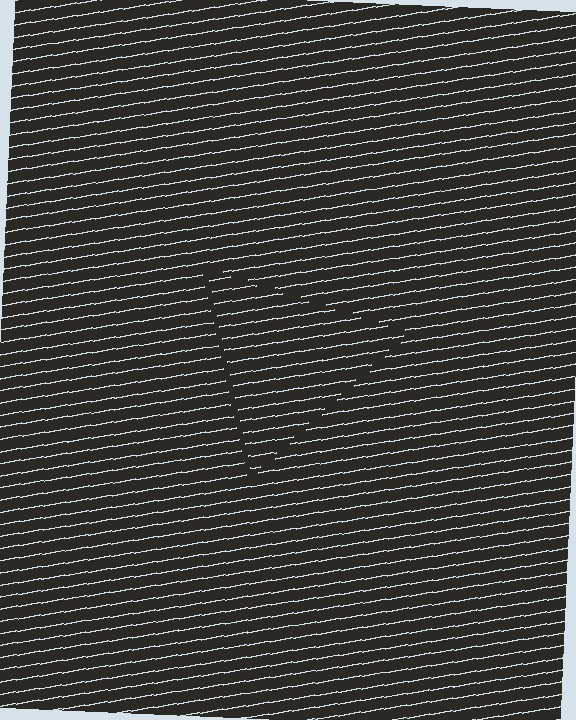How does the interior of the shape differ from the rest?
The interior of the shape contains the same grating, shifted by half a period — the contour is defined by the phase discontinuity where line-ends from the inner and outer gratings abut.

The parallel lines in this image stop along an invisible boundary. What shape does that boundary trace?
An illusory triangle. The interior of the shape contains the same grating, shifted by half a period — the contour is defined by the phase discontinuity where line-ends from the inner and outer gratings abut.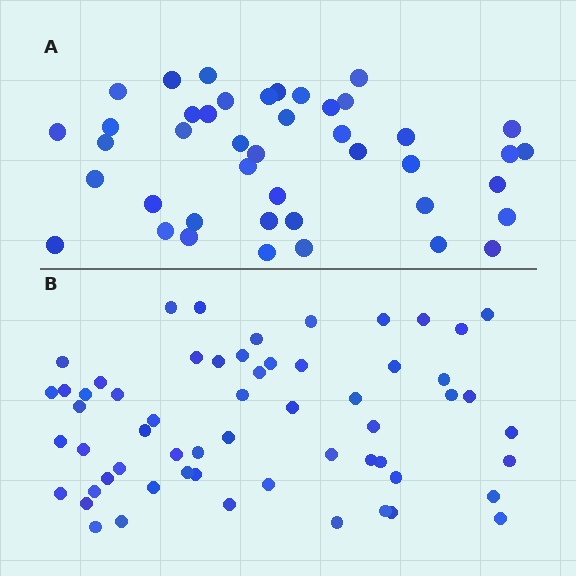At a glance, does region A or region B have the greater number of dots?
Region B (the bottom region) has more dots.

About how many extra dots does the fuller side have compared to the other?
Region B has approximately 15 more dots than region A.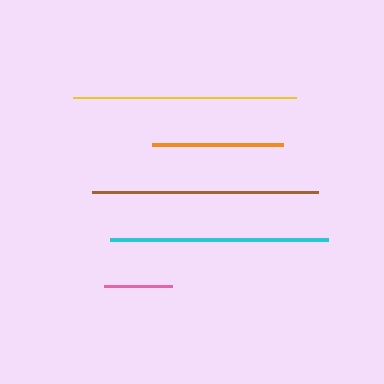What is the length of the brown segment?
The brown segment is approximately 226 pixels long.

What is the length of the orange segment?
The orange segment is approximately 131 pixels long.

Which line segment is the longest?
The brown line is the longest at approximately 226 pixels.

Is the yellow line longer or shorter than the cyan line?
The yellow line is longer than the cyan line.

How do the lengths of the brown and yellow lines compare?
The brown and yellow lines are approximately the same length.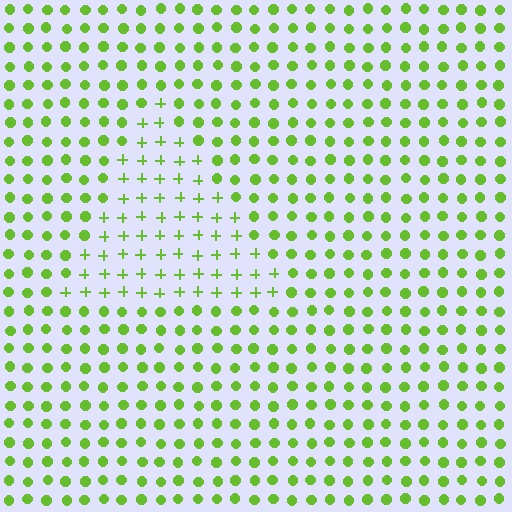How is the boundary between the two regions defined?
The boundary is defined by a change in element shape: plus signs inside vs. circles outside. All elements share the same color and spacing.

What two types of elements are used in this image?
The image uses plus signs inside the triangle region and circles outside it.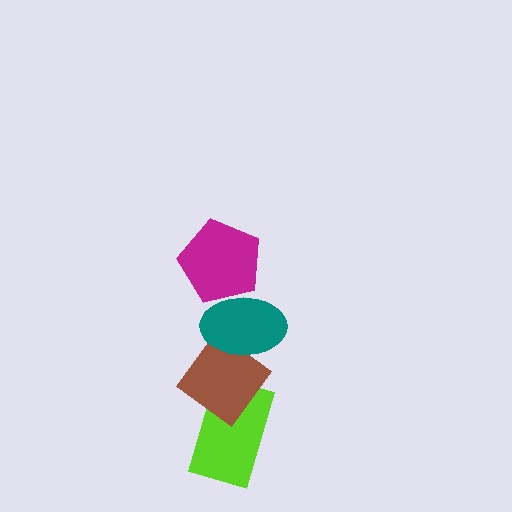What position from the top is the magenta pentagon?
The magenta pentagon is 1st from the top.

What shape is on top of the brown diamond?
The teal ellipse is on top of the brown diamond.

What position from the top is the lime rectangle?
The lime rectangle is 4th from the top.